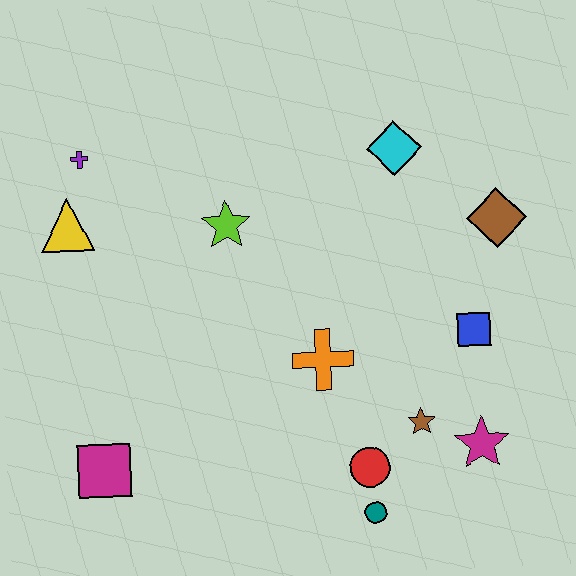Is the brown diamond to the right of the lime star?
Yes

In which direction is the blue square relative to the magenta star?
The blue square is above the magenta star.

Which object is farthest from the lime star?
The magenta star is farthest from the lime star.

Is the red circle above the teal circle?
Yes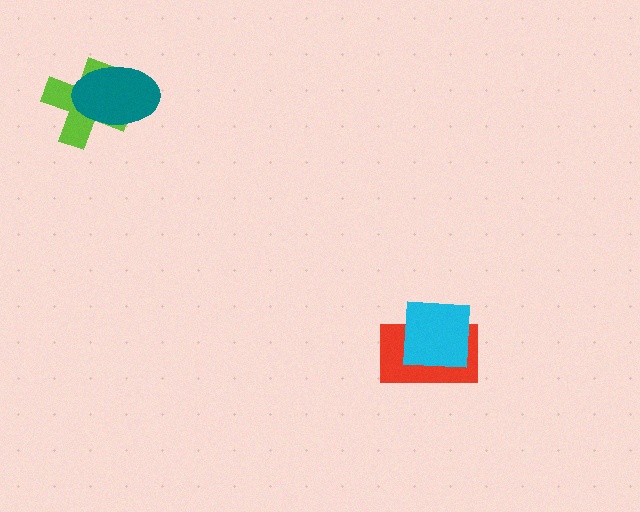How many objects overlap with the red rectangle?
1 object overlaps with the red rectangle.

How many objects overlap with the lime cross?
1 object overlaps with the lime cross.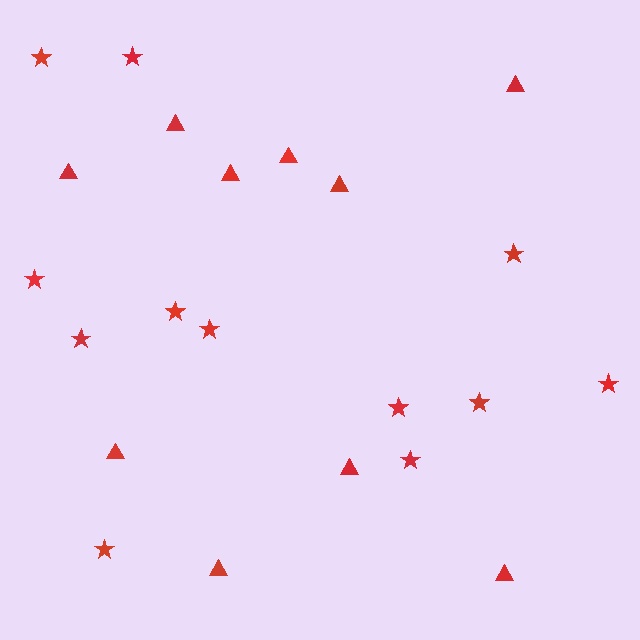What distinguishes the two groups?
There are 2 groups: one group of triangles (10) and one group of stars (12).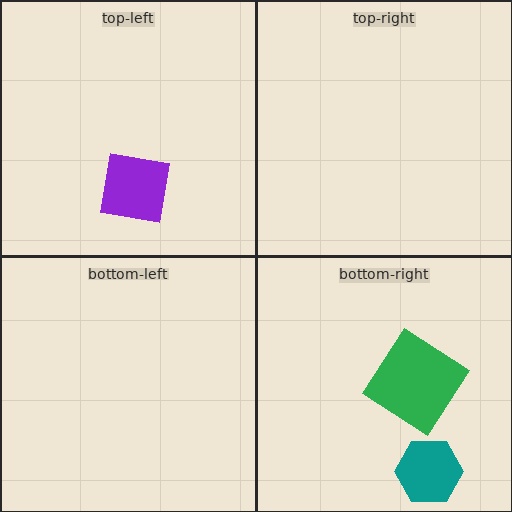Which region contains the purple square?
The top-left region.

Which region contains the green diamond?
The bottom-right region.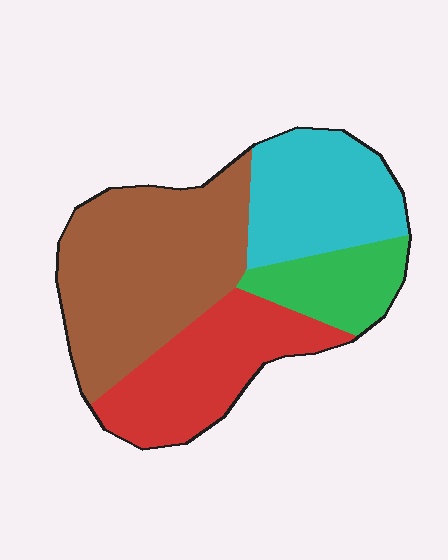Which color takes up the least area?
Green, at roughly 15%.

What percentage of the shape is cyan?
Cyan covers roughly 25% of the shape.